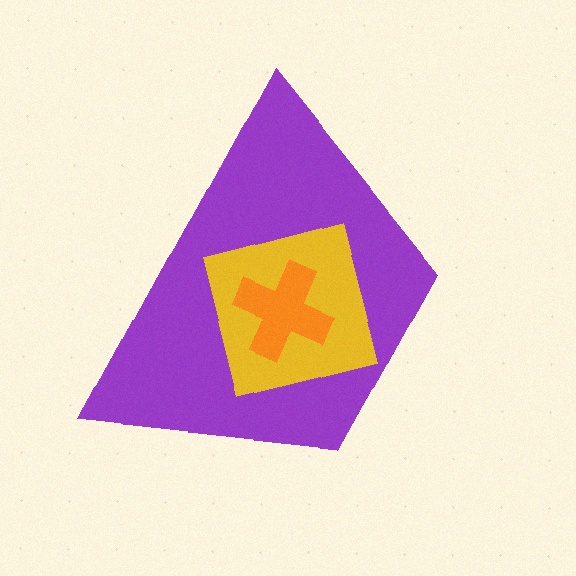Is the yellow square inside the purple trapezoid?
Yes.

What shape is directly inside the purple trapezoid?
The yellow square.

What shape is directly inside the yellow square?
The orange cross.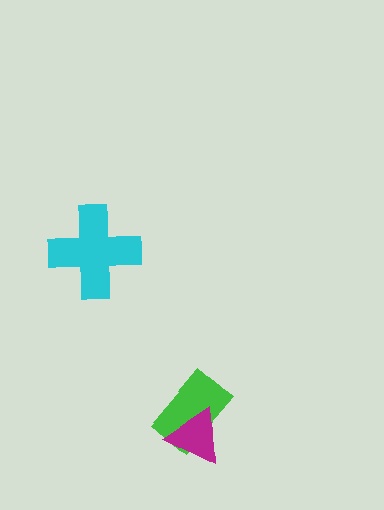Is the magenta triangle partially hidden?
No, no other shape covers it.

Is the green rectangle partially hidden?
Yes, it is partially covered by another shape.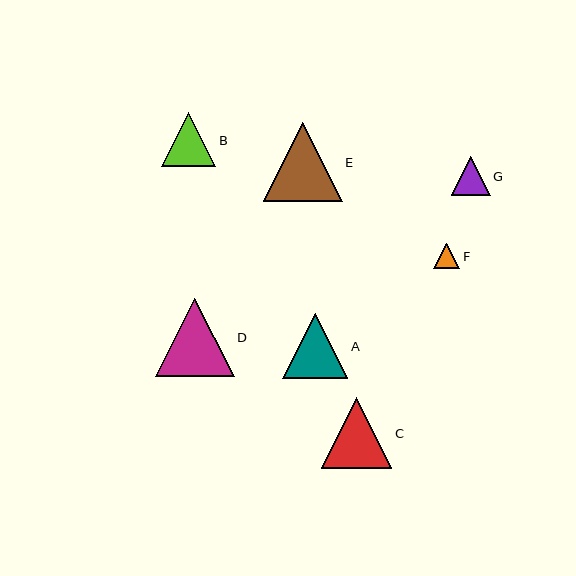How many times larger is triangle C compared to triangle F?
Triangle C is approximately 2.7 times the size of triangle F.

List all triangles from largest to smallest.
From largest to smallest: E, D, C, A, B, G, F.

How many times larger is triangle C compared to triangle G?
Triangle C is approximately 1.8 times the size of triangle G.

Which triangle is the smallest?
Triangle F is the smallest with a size of approximately 26 pixels.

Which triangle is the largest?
Triangle E is the largest with a size of approximately 79 pixels.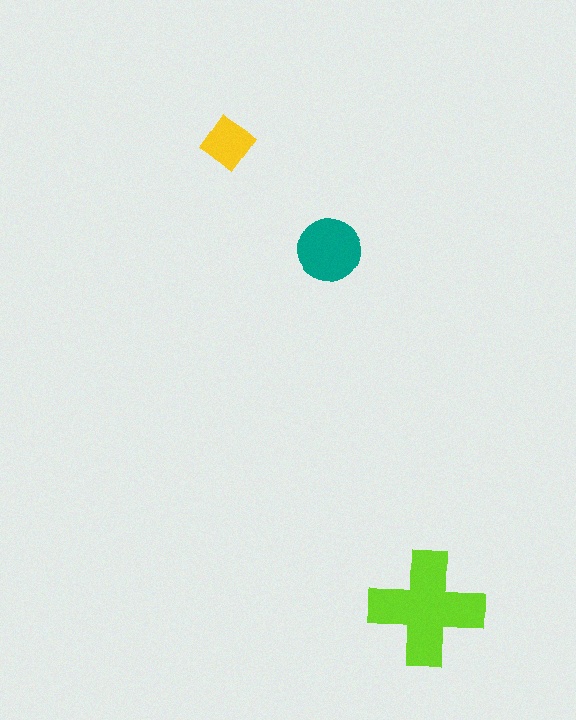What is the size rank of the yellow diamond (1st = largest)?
3rd.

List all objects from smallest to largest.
The yellow diamond, the teal circle, the lime cross.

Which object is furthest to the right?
The lime cross is rightmost.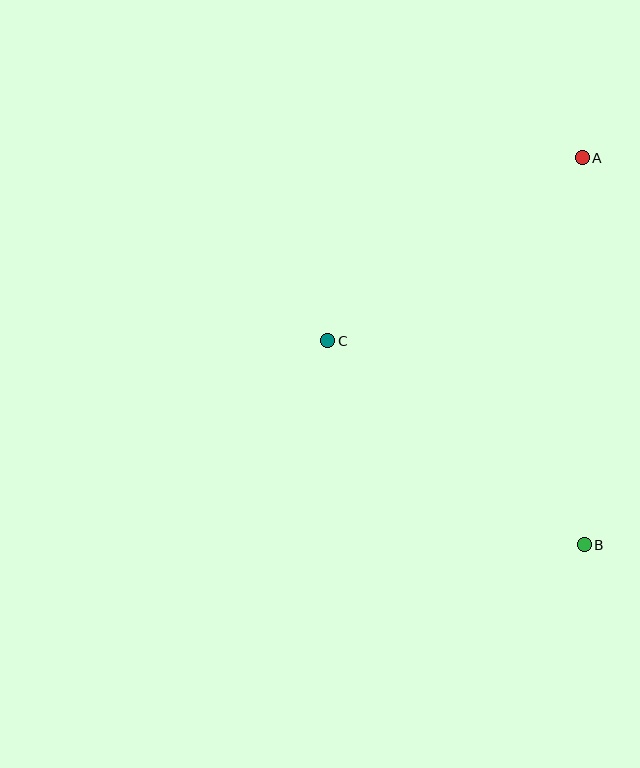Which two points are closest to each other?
Points A and C are closest to each other.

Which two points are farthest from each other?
Points A and B are farthest from each other.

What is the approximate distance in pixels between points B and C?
The distance between B and C is approximately 328 pixels.